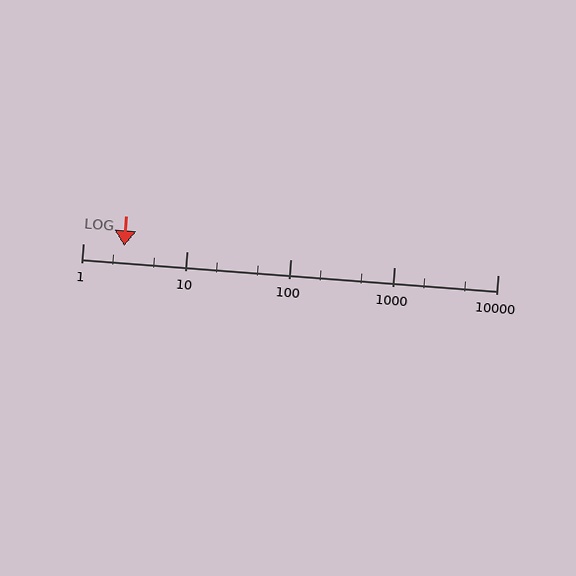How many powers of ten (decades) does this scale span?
The scale spans 4 decades, from 1 to 10000.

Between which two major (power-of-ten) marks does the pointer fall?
The pointer is between 1 and 10.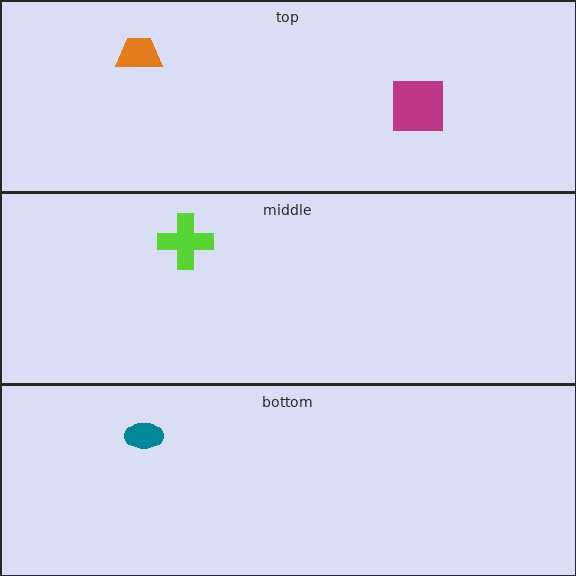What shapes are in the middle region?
The lime cross.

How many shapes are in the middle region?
1.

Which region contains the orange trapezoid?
The top region.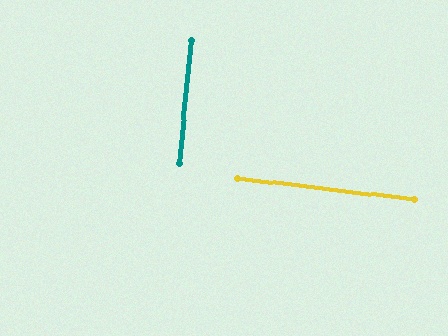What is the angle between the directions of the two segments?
Approximately 88 degrees.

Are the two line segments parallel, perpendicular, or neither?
Perpendicular — they meet at approximately 88°.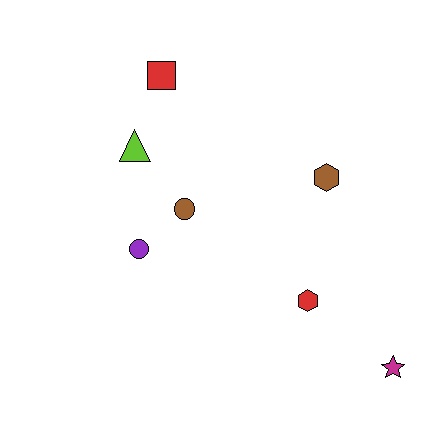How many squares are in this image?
There is 1 square.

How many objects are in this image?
There are 7 objects.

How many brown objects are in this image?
There are 2 brown objects.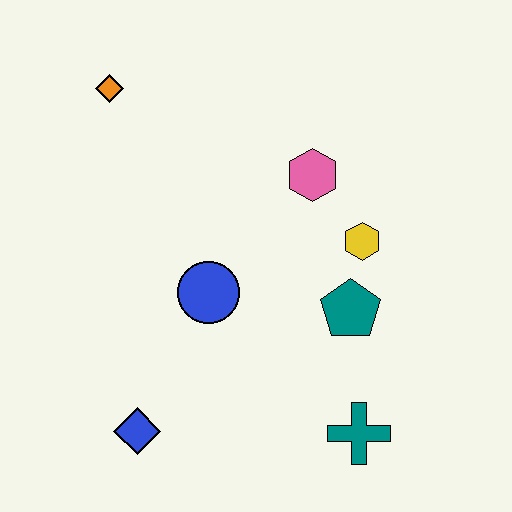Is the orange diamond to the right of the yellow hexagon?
No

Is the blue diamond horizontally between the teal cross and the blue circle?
No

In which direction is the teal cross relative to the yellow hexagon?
The teal cross is below the yellow hexagon.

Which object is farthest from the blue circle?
The orange diamond is farthest from the blue circle.